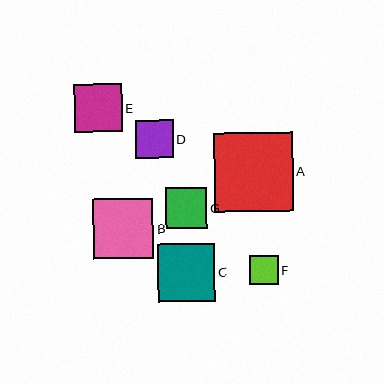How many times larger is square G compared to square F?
Square G is approximately 1.4 times the size of square F.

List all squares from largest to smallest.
From largest to smallest: A, B, C, E, G, D, F.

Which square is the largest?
Square A is the largest with a size of approximately 79 pixels.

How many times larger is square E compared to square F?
Square E is approximately 1.7 times the size of square F.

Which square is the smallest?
Square F is the smallest with a size of approximately 29 pixels.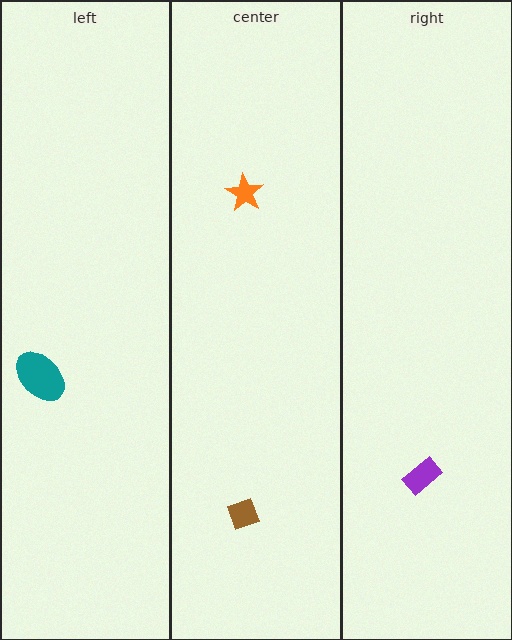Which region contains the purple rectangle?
The right region.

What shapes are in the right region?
The purple rectangle.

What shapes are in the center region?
The brown diamond, the orange star.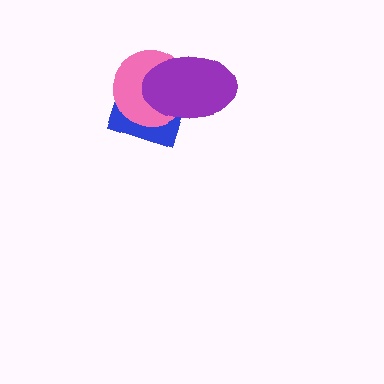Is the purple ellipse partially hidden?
No, no other shape covers it.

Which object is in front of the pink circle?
The purple ellipse is in front of the pink circle.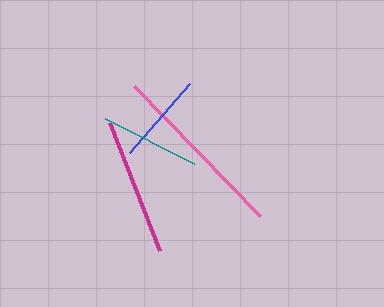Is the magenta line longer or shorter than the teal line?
The magenta line is longer than the teal line.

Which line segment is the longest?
The pink line is the longest at approximately 181 pixels.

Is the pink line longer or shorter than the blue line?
The pink line is longer than the blue line.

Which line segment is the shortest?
The blue line is the shortest at approximately 91 pixels.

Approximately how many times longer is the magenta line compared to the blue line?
The magenta line is approximately 1.5 times the length of the blue line.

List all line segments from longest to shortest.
From longest to shortest: pink, magenta, teal, blue.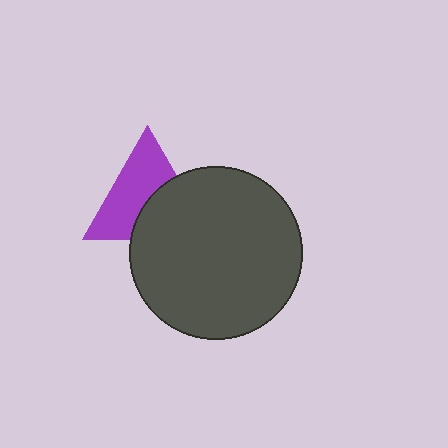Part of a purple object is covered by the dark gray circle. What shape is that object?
It is a triangle.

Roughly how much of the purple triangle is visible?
About half of it is visible (roughly 58%).